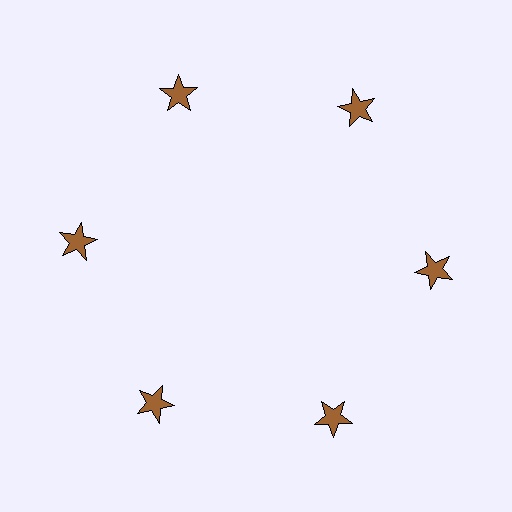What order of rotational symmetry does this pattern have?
This pattern has 6-fold rotational symmetry.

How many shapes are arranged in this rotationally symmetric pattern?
There are 6 shapes, arranged in 6 groups of 1.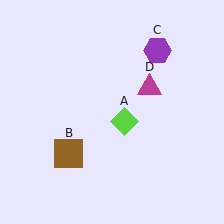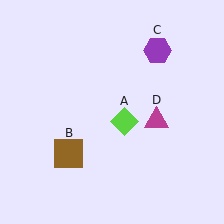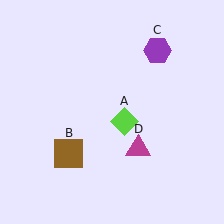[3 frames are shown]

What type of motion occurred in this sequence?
The magenta triangle (object D) rotated clockwise around the center of the scene.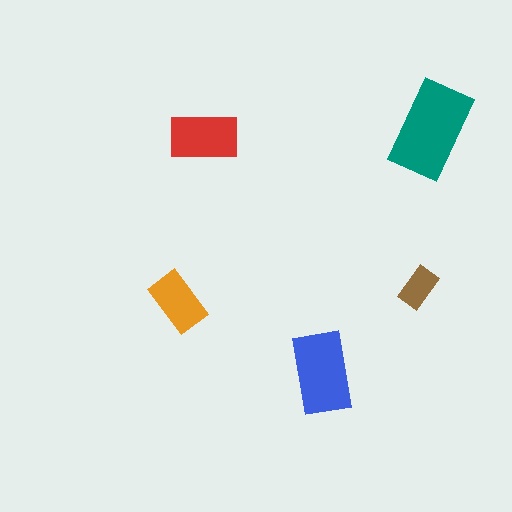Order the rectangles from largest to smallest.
the teal one, the blue one, the red one, the orange one, the brown one.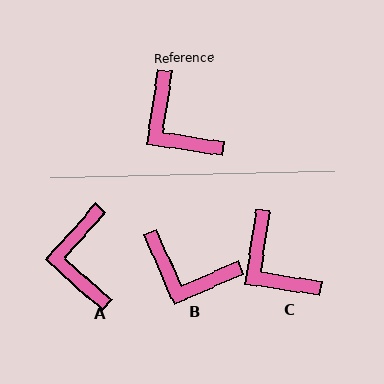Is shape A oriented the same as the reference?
No, it is off by about 33 degrees.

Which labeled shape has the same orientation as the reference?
C.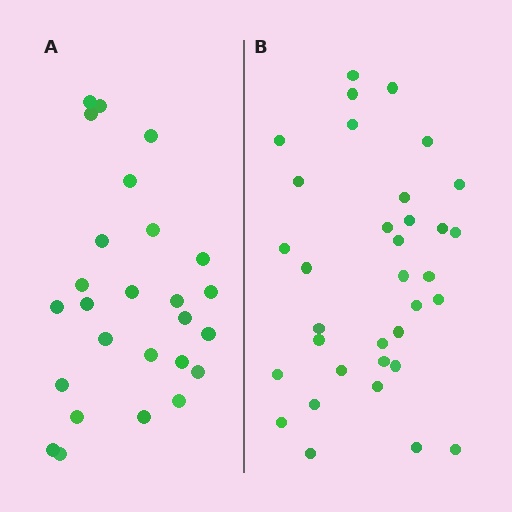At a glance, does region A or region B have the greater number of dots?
Region B (the right region) has more dots.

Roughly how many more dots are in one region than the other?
Region B has roughly 8 or so more dots than region A.